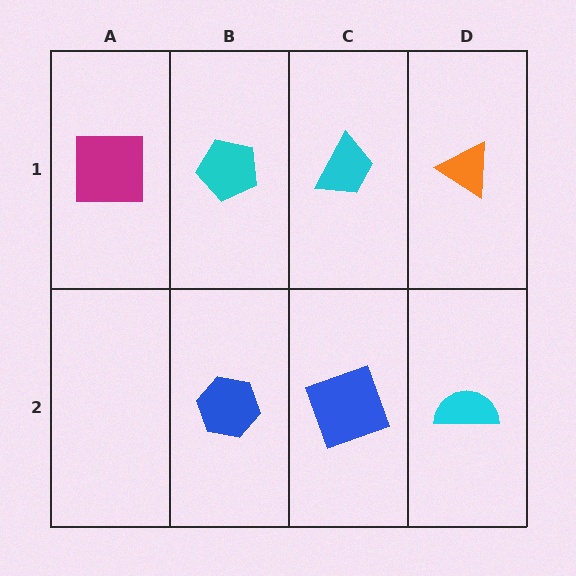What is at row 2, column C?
A blue square.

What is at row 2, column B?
A blue hexagon.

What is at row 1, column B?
A cyan pentagon.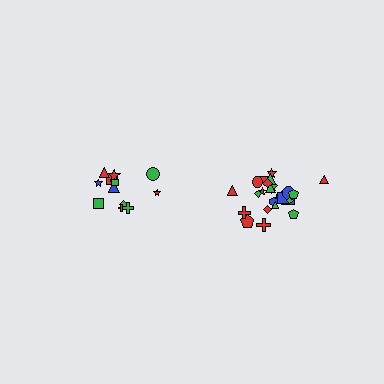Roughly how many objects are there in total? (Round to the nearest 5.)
Roughly 35 objects in total.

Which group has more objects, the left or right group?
The right group.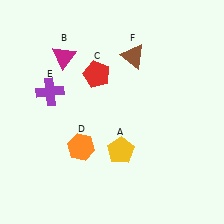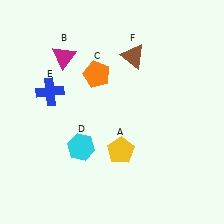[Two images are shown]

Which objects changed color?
C changed from red to orange. D changed from orange to cyan. E changed from purple to blue.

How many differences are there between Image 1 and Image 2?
There are 3 differences between the two images.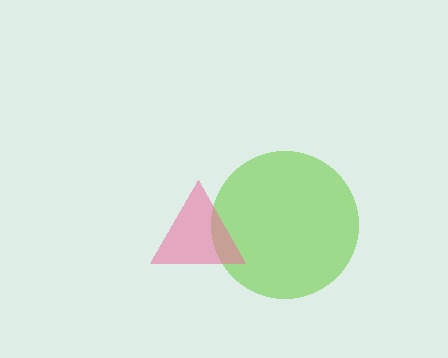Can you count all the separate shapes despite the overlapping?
Yes, there are 2 separate shapes.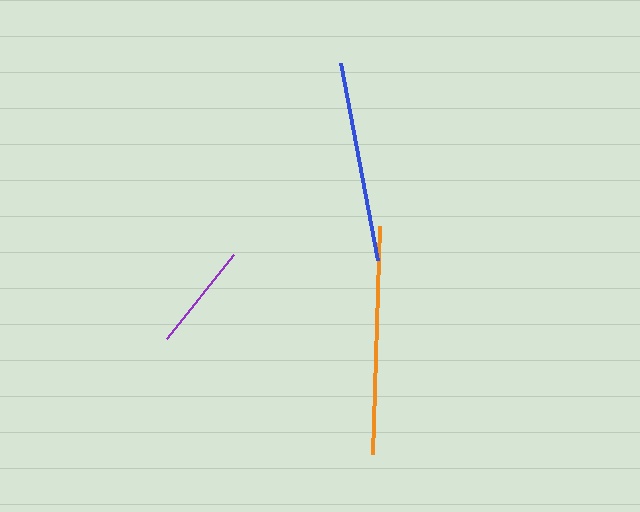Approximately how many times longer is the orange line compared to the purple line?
The orange line is approximately 2.1 times the length of the purple line.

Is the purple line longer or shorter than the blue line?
The blue line is longer than the purple line.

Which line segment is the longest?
The orange line is the longest at approximately 228 pixels.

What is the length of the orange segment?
The orange segment is approximately 228 pixels long.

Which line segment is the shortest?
The purple line is the shortest at approximately 107 pixels.